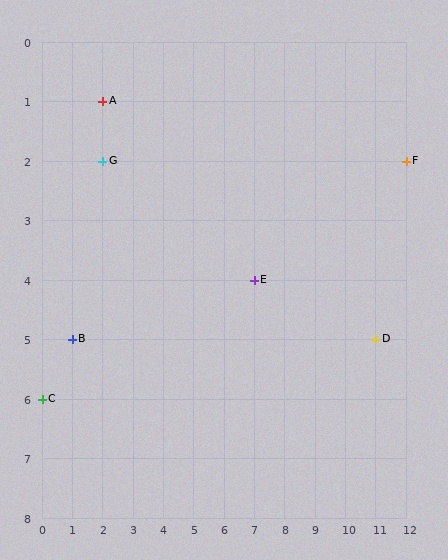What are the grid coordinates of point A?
Point A is at grid coordinates (2, 1).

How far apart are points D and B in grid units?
Points D and B are 10 columns apart.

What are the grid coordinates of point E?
Point E is at grid coordinates (7, 4).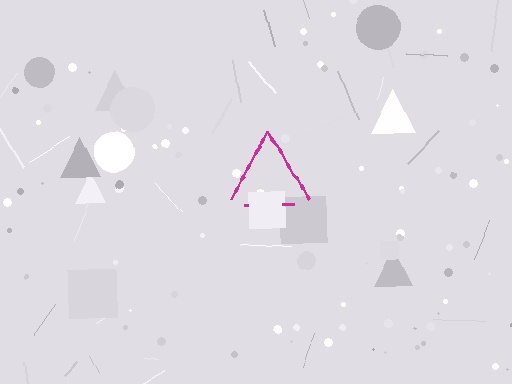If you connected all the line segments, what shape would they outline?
They would outline a triangle.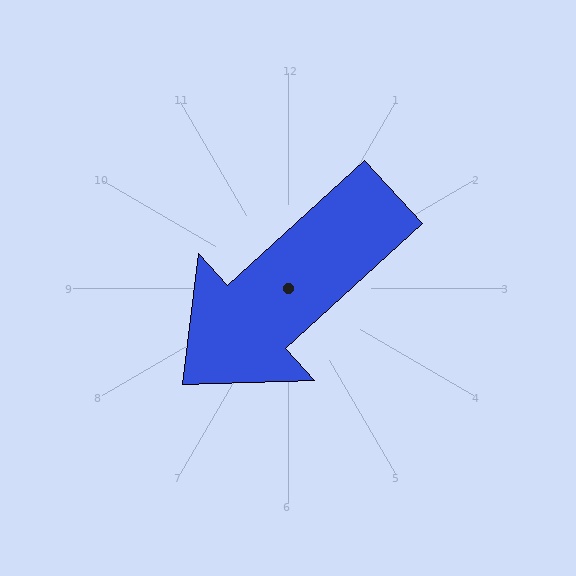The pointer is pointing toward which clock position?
Roughly 8 o'clock.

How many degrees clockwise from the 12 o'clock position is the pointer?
Approximately 228 degrees.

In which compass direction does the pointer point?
Southwest.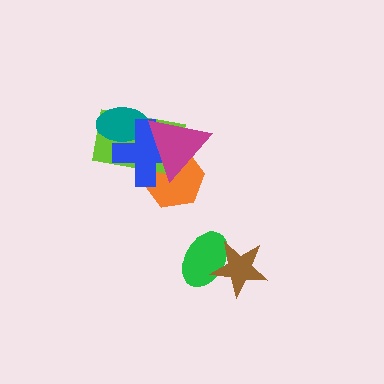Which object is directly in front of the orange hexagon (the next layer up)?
The lime rectangle is directly in front of the orange hexagon.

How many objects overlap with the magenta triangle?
3 objects overlap with the magenta triangle.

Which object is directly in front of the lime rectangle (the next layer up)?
The teal ellipse is directly in front of the lime rectangle.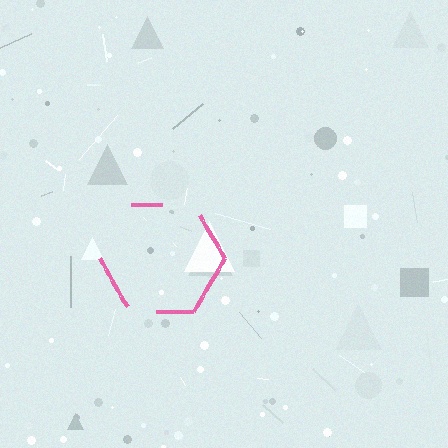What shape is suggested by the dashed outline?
The dashed outline suggests a hexagon.